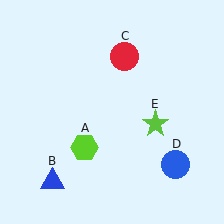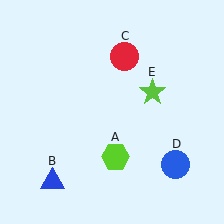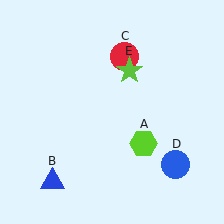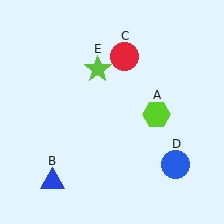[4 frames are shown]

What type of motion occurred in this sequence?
The lime hexagon (object A), lime star (object E) rotated counterclockwise around the center of the scene.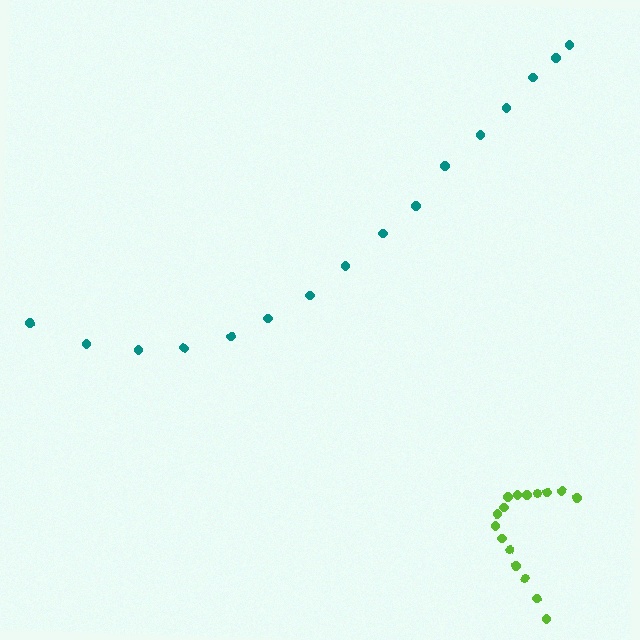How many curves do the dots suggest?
There are 2 distinct paths.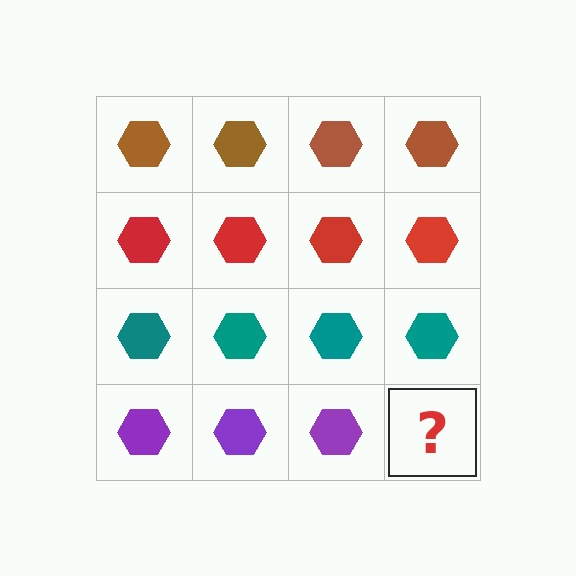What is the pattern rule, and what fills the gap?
The rule is that each row has a consistent color. The gap should be filled with a purple hexagon.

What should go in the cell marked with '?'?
The missing cell should contain a purple hexagon.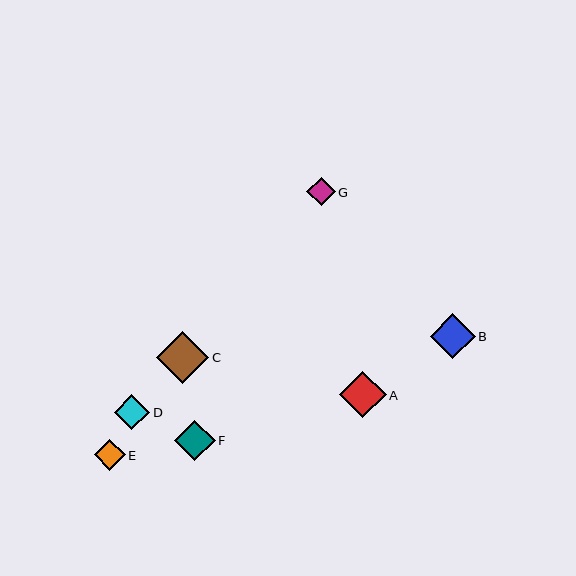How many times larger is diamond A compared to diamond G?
Diamond A is approximately 1.7 times the size of diamond G.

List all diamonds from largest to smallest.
From largest to smallest: C, A, B, F, D, E, G.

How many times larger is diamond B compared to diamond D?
Diamond B is approximately 1.3 times the size of diamond D.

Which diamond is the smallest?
Diamond G is the smallest with a size of approximately 28 pixels.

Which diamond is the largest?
Diamond C is the largest with a size of approximately 52 pixels.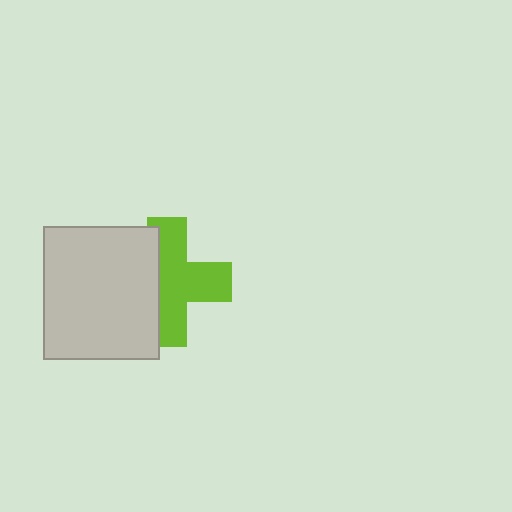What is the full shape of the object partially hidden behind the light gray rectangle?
The partially hidden object is a lime cross.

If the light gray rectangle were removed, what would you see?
You would see the complete lime cross.